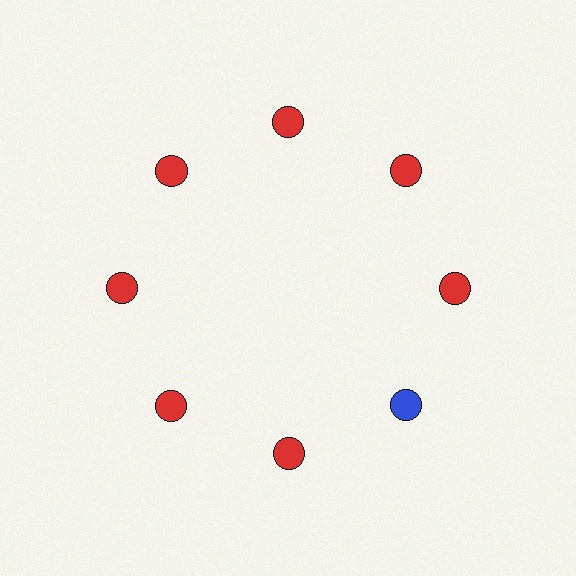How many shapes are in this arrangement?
There are 8 shapes arranged in a ring pattern.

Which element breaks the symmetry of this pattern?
The blue circle at roughly the 4 o'clock position breaks the symmetry. All other shapes are red circles.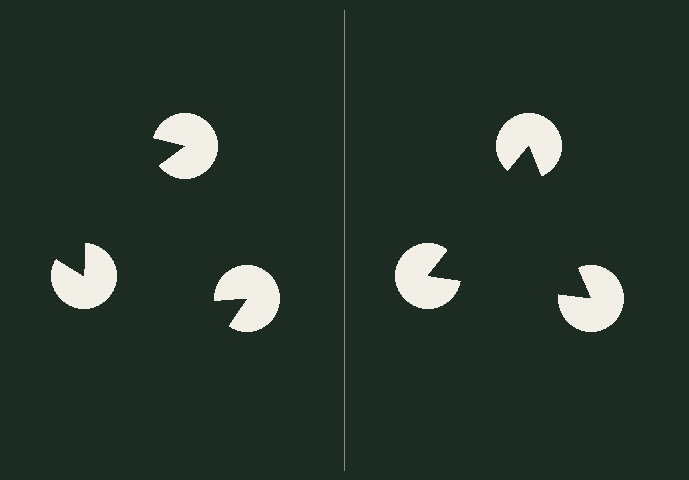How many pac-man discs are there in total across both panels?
6 — 3 on each side.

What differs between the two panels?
The pac-man discs are positioned identically on both sides; only the wedge orientations differ. On the right they align to a triangle; on the left they are misaligned.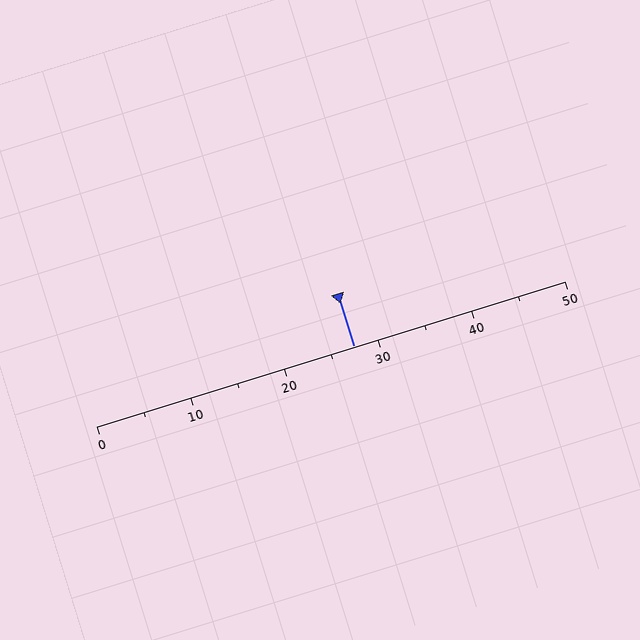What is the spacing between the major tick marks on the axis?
The major ticks are spaced 10 apart.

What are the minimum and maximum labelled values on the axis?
The axis runs from 0 to 50.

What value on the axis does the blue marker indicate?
The marker indicates approximately 27.5.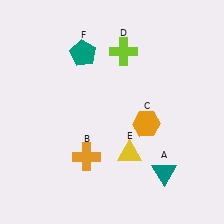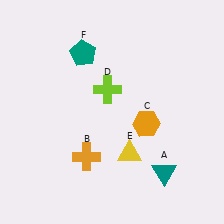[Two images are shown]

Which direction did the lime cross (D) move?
The lime cross (D) moved down.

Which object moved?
The lime cross (D) moved down.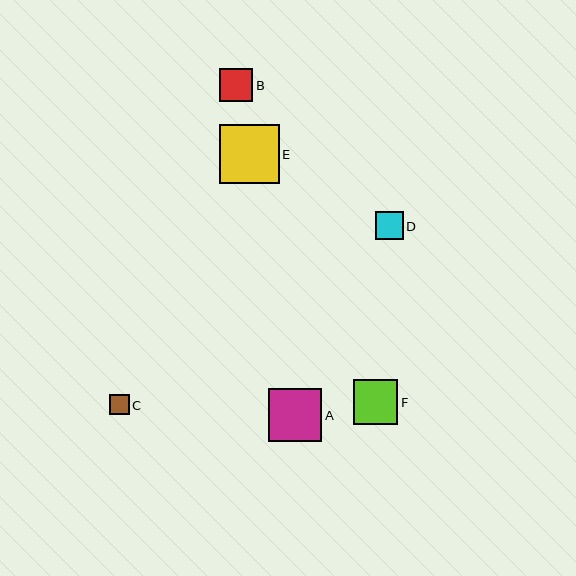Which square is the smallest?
Square C is the smallest with a size of approximately 20 pixels.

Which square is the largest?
Square E is the largest with a size of approximately 59 pixels.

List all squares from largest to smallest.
From largest to smallest: E, A, F, B, D, C.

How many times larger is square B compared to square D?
Square B is approximately 1.2 times the size of square D.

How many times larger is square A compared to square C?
Square A is approximately 2.6 times the size of square C.